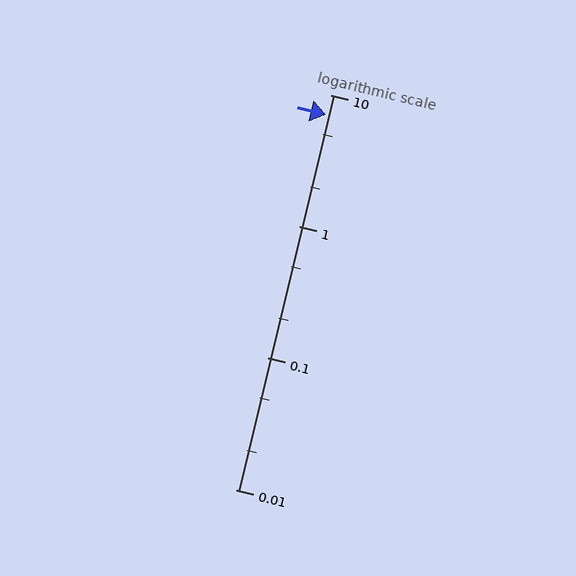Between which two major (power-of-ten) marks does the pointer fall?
The pointer is between 1 and 10.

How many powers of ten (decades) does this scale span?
The scale spans 3 decades, from 0.01 to 10.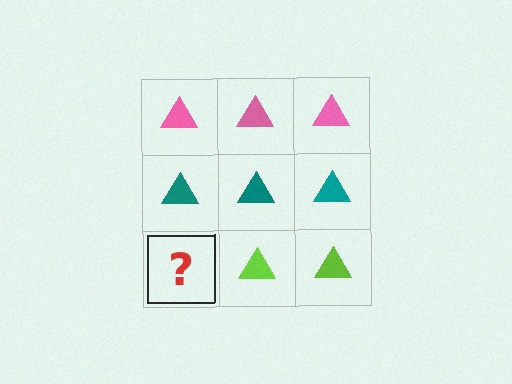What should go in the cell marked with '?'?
The missing cell should contain a lime triangle.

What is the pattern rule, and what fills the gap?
The rule is that each row has a consistent color. The gap should be filled with a lime triangle.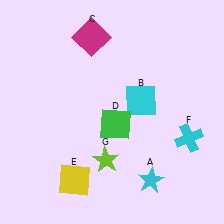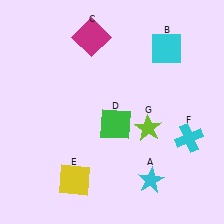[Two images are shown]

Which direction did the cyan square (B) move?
The cyan square (B) moved up.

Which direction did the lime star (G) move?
The lime star (G) moved right.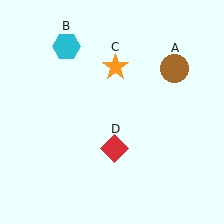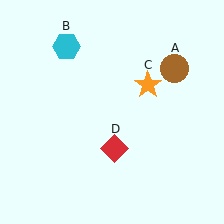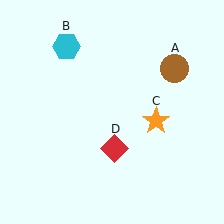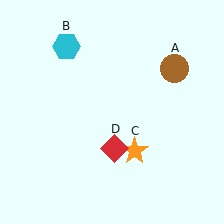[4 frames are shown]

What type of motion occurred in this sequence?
The orange star (object C) rotated clockwise around the center of the scene.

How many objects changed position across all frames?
1 object changed position: orange star (object C).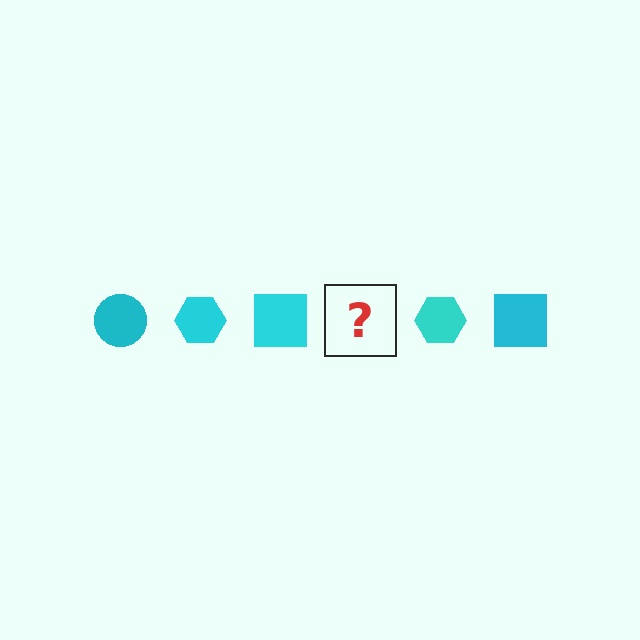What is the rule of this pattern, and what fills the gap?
The rule is that the pattern cycles through circle, hexagon, square shapes in cyan. The gap should be filled with a cyan circle.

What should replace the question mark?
The question mark should be replaced with a cyan circle.